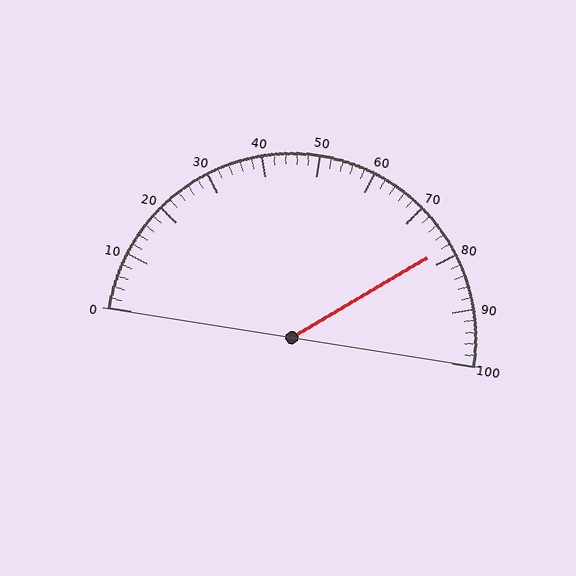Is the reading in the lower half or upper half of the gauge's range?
The reading is in the upper half of the range (0 to 100).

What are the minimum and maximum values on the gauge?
The gauge ranges from 0 to 100.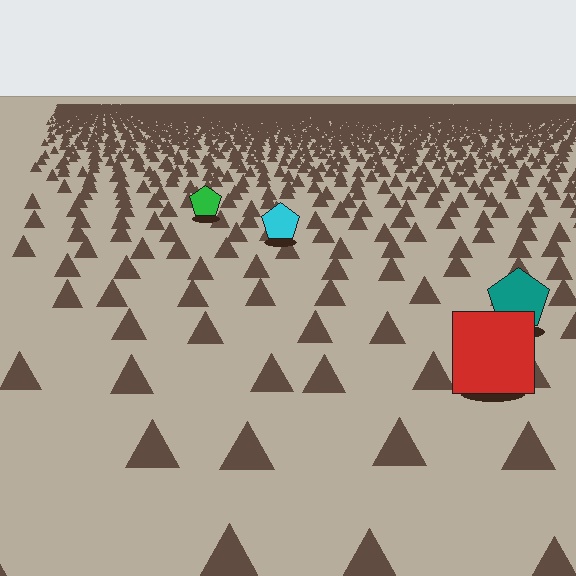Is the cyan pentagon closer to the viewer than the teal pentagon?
No. The teal pentagon is closer — you can tell from the texture gradient: the ground texture is coarser near it.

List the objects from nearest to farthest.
From nearest to farthest: the red square, the teal pentagon, the cyan pentagon, the green pentagon.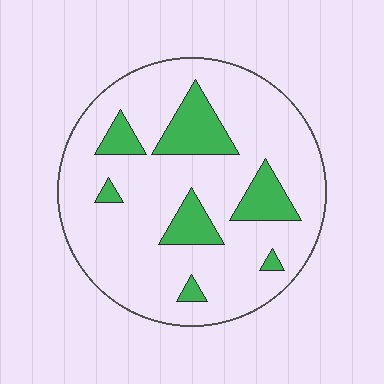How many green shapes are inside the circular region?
7.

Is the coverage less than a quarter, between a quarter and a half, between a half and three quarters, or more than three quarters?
Less than a quarter.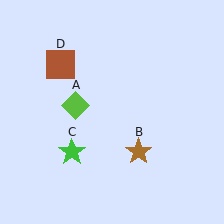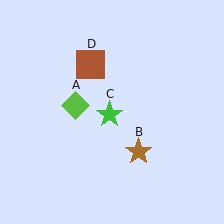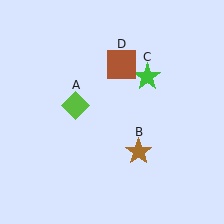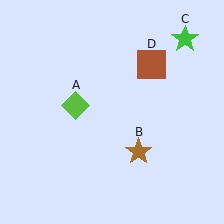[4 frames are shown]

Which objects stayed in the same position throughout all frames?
Lime diamond (object A) and brown star (object B) remained stationary.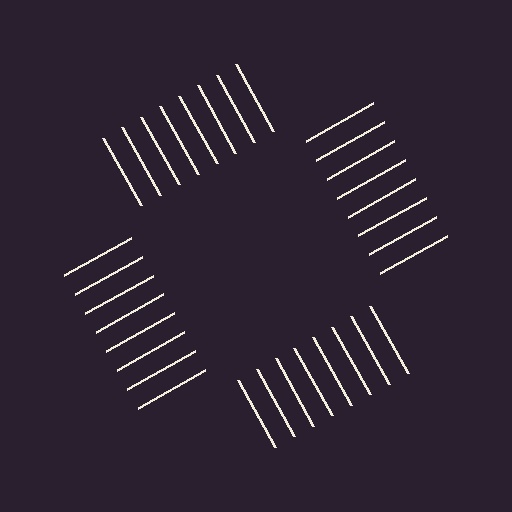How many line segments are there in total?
32 — 8 along each of the 4 edges.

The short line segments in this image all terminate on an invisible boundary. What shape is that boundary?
An illusory square — the line segments terminate on its edges but no continuous stroke is drawn.